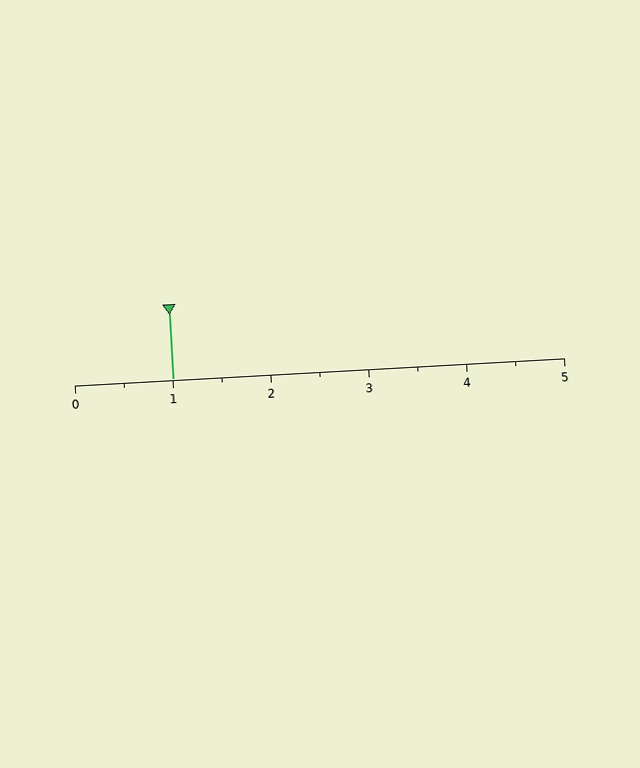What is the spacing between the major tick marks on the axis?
The major ticks are spaced 1 apart.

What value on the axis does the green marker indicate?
The marker indicates approximately 1.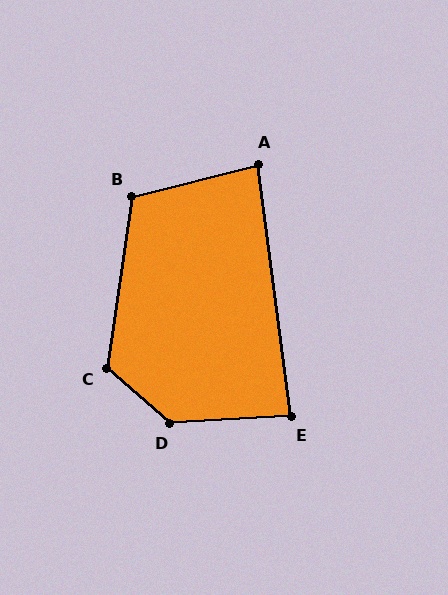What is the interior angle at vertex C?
Approximately 123 degrees (obtuse).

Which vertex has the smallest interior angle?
A, at approximately 84 degrees.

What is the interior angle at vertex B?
Approximately 112 degrees (obtuse).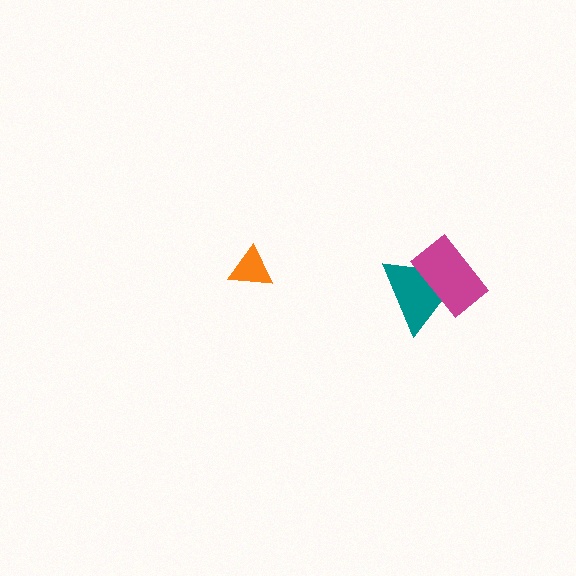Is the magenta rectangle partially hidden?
No, no other shape covers it.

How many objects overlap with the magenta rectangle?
1 object overlaps with the magenta rectangle.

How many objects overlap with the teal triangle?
1 object overlaps with the teal triangle.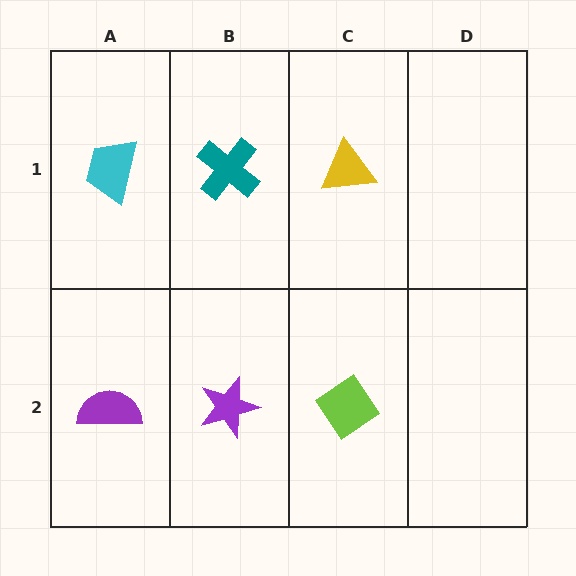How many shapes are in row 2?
3 shapes.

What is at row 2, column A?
A purple semicircle.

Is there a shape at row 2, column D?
No, that cell is empty.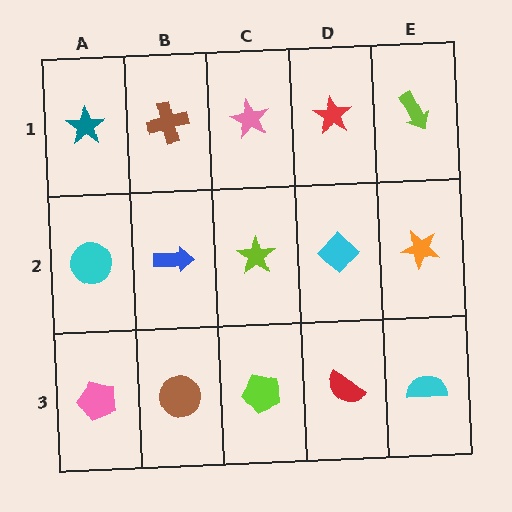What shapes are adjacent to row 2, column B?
A brown cross (row 1, column B), a brown circle (row 3, column B), a cyan circle (row 2, column A), a lime star (row 2, column C).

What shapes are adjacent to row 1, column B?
A blue arrow (row 2, column B), a teal star (row 1, column A), a pink star (row 1, column C).